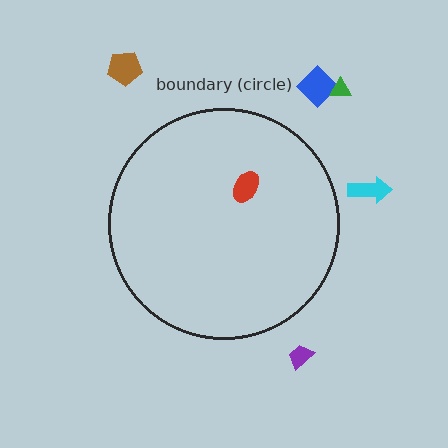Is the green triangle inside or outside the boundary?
Outside.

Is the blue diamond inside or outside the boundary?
Outside.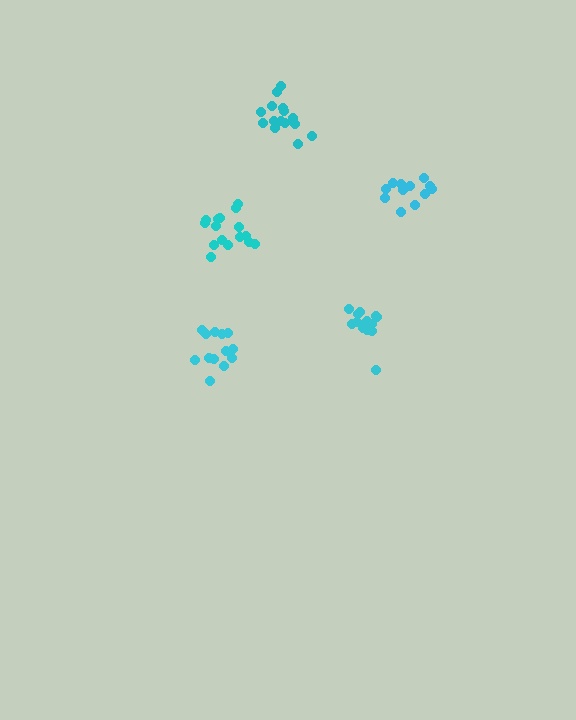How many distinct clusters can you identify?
There are 5 distinct clusters.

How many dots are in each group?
Group 1: 16 dots, Group 2: 13 dots, Group 3: 12 dots, Group 4: 13 dots, Group 5: 15 dots (69 total).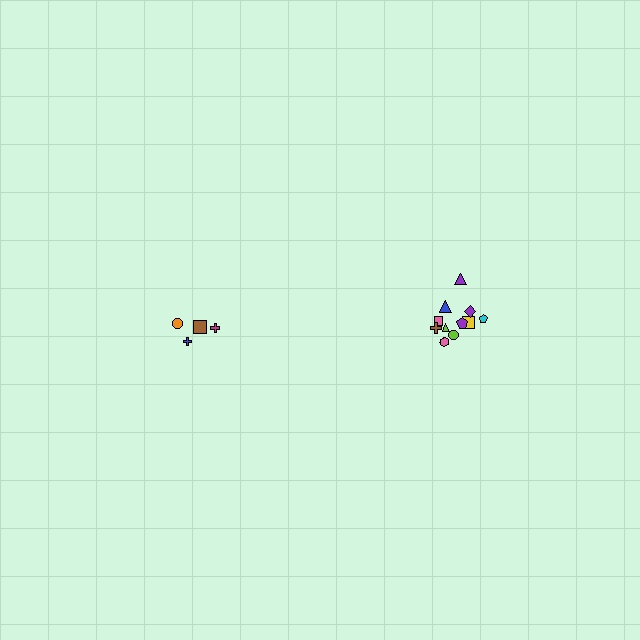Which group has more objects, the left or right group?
The right group.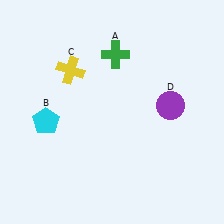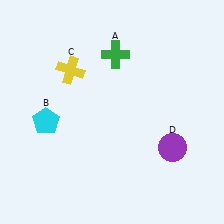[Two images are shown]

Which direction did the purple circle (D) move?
The purple circle (D) moved down.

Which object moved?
The purple circle (D) moved down.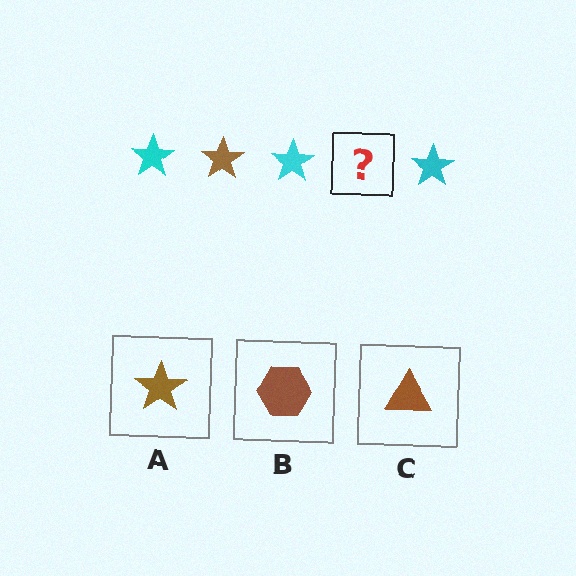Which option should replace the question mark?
Option A.